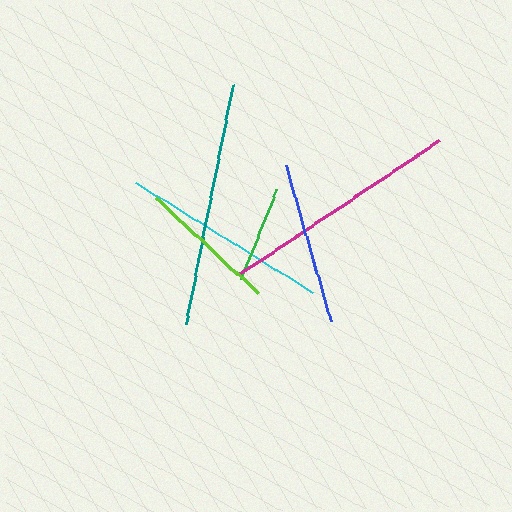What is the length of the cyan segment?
The cyan segment is approximately 208 pixels long.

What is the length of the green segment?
The green segment is approximately 96 pixels long.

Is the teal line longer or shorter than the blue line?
The teal line is longer than the blue line.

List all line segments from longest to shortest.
From longest to shortest: teal, magenta, cyan, blue, lime, green.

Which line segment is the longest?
The teal line is the longest at approximately 244 pixels.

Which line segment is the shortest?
The green line is the shortest at approximately 96 pixels.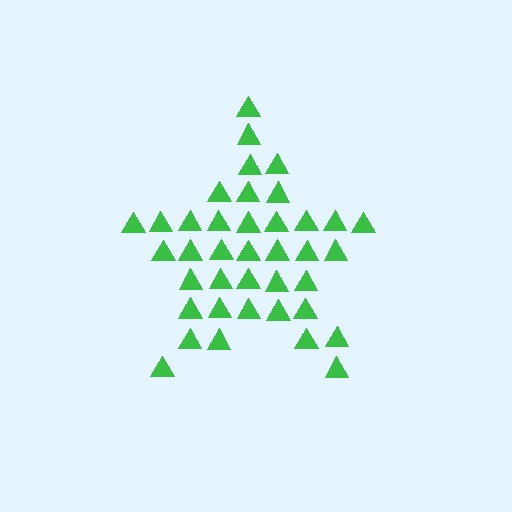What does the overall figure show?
The overall figure shows a star.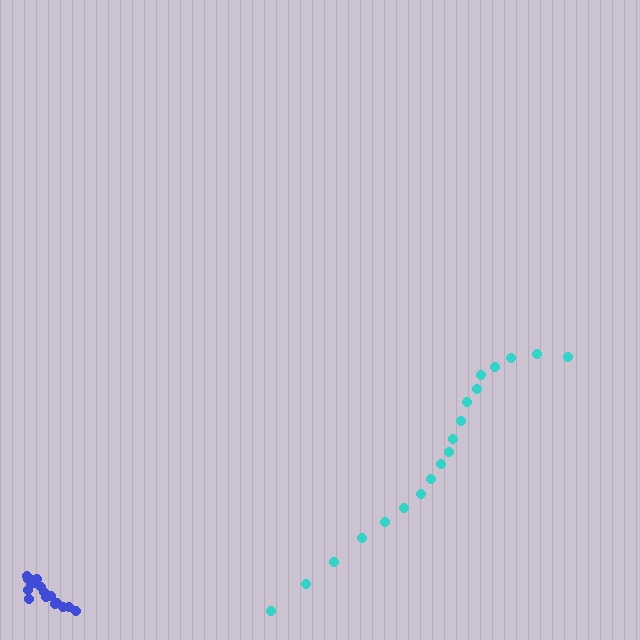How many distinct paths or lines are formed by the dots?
There are 2 distinct paths.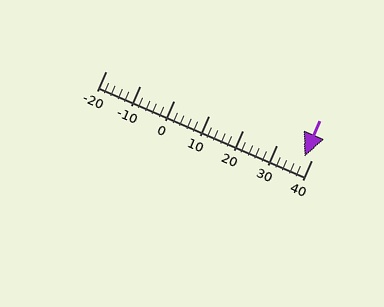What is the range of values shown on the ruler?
The ruler shows values from -20 to 40.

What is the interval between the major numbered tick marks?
The major tick marks are spaced 10 units apart.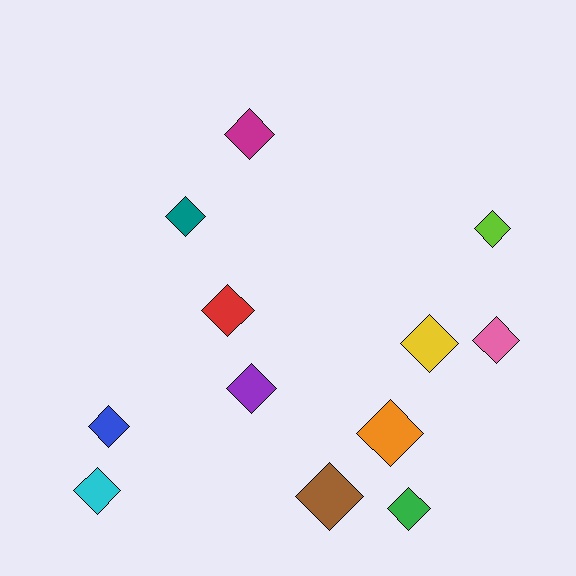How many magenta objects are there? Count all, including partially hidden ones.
There is 1 magenta object.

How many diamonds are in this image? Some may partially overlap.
There are 12 diamonds.